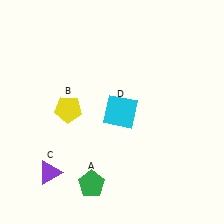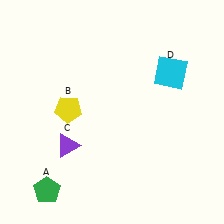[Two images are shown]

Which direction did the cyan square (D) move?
The cyan square (D) moved right.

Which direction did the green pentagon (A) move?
The green pentagon (A) moved left.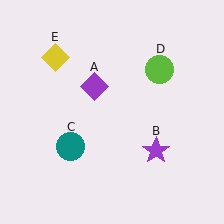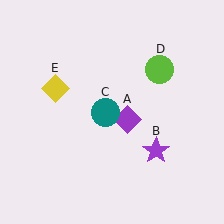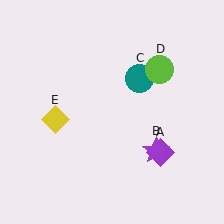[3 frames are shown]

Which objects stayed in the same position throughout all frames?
Purple star (object B) and lime circle (object D) remained stationary.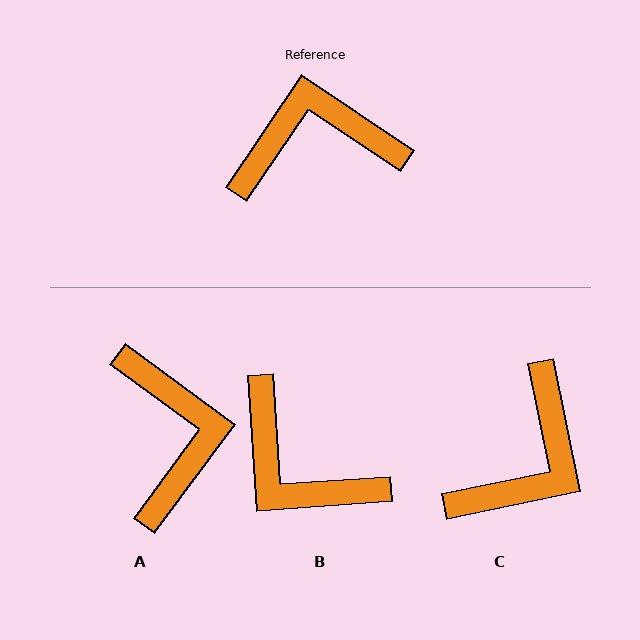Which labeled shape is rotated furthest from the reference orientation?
C, about 135 degrees away.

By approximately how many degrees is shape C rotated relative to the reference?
Approximately 135 degrees clockwise.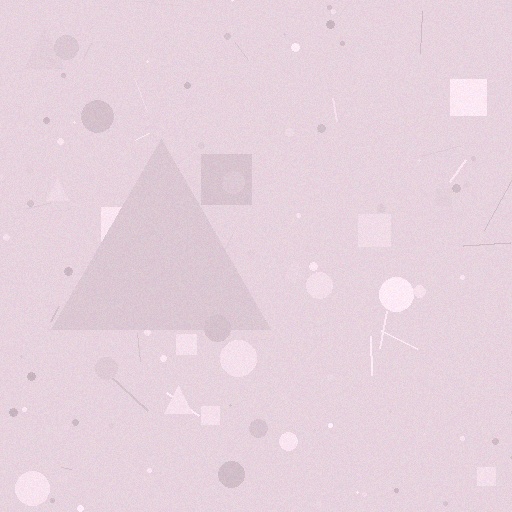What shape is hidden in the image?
A triangle is hidden in the image.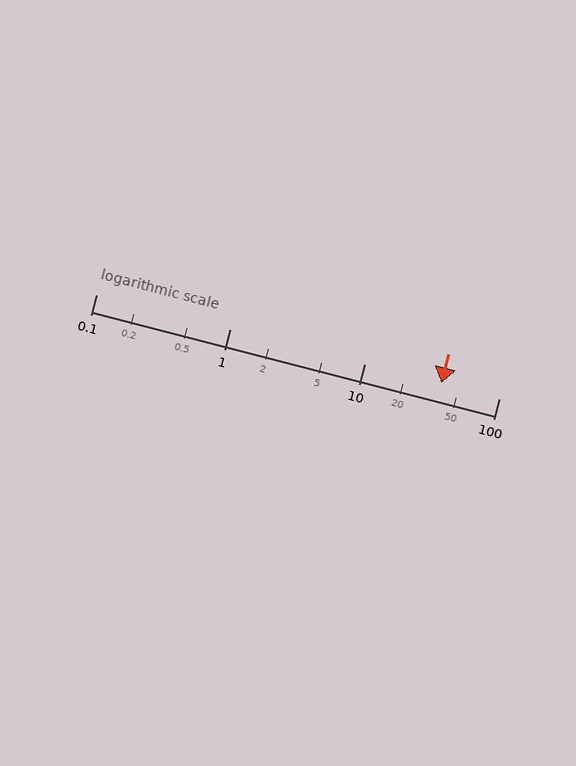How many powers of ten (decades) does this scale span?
The scale spans 3 decades, from 0.1 to 100.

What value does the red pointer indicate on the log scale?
The pointer indicates approximately 37.